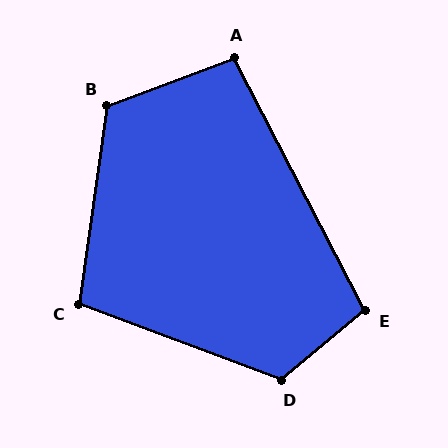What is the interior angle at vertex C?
Approximately 102 degrees (obtuse).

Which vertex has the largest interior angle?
D, at approximately 120 degrees.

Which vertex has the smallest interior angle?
A, at approximately 97 degrees.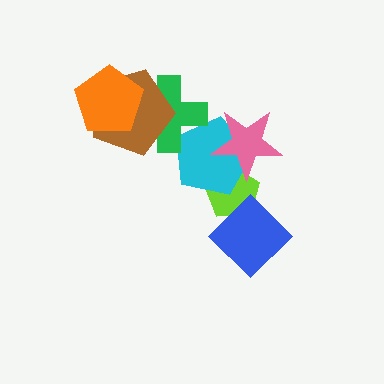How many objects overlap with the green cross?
3 objects overlap with the green cross.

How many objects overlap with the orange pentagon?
2 objects overlap with the orange pentagon.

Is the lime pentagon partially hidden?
Yes, it is partially covered by another shape.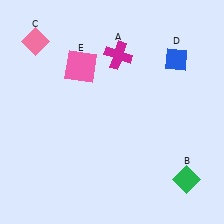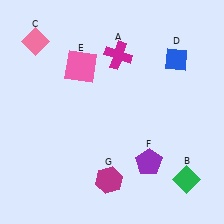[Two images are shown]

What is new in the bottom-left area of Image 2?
A magenta hexagon (G) was added in the bottom-left area of Image 2.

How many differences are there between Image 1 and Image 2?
There are 2 differences between the two images.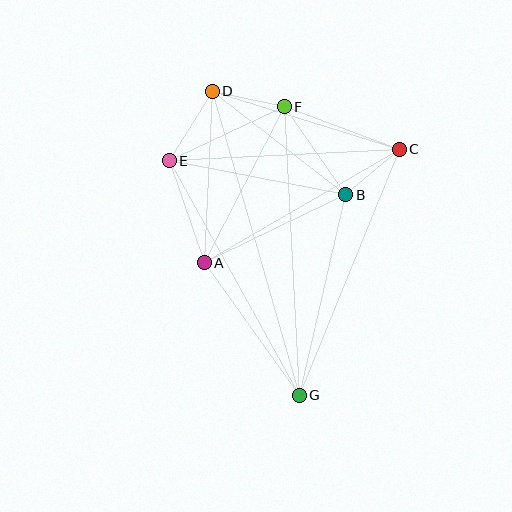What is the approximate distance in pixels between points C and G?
The distance between C and G is approximately 265 pixels.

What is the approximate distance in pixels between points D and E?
The distance between D and E is approximately 82 pixels.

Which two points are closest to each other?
Points B and C are closest to each other.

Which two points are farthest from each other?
Points D and G are farthest from each other.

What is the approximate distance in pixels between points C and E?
The distance between C and E is approximately 230 pixels.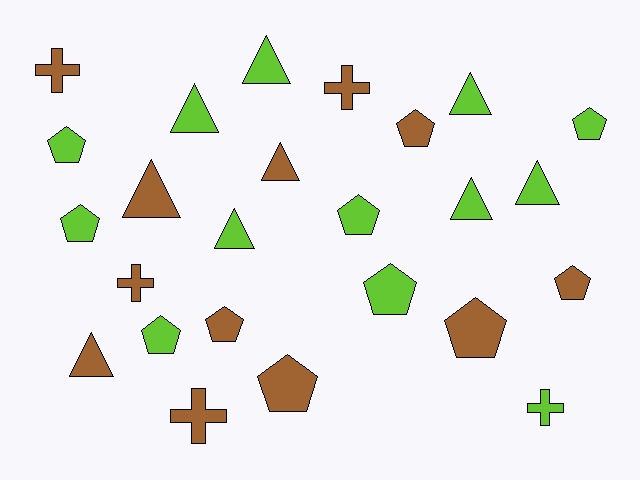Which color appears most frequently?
Lime, with 13 objects.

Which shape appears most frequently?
Pentagon, with 11 objects.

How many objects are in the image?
There are 25 objects.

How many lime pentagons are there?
There are 6 lime pentagons.